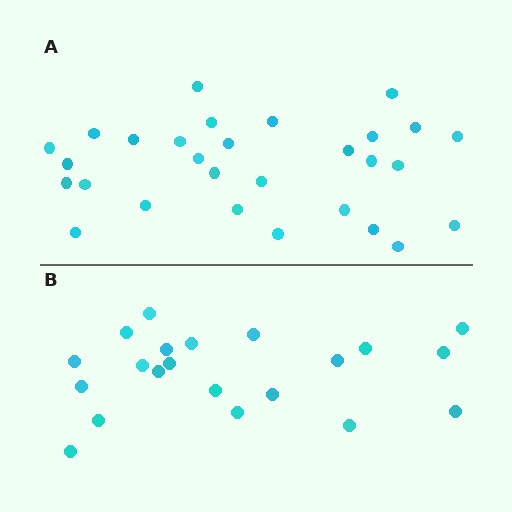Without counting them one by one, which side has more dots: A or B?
Region A (the top region) has more dots.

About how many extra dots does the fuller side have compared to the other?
Region A has roughly 8 or so more dots than region B.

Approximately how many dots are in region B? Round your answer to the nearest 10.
About 20 dots. (The exact count is 21, which rounds to 20.)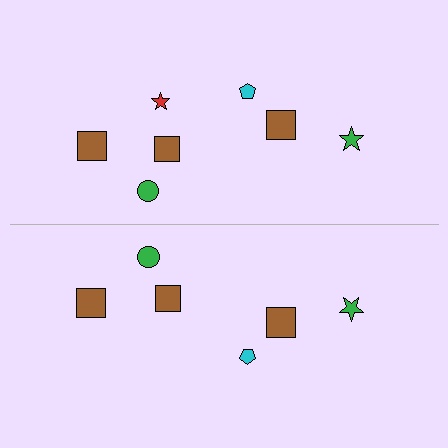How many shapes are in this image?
There are 13 shapes in this image.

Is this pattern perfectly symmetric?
No, the pattern is not perfectly symmetric. A red star is missing from the bottom side.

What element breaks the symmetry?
A red star is missing from the bottom side.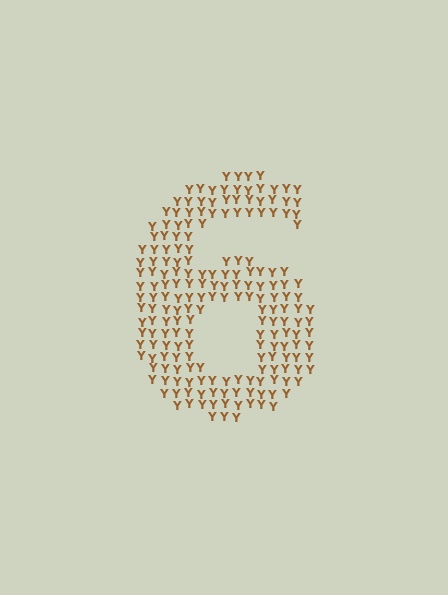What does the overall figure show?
The overall figure shows the digit 6.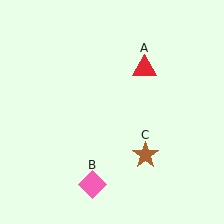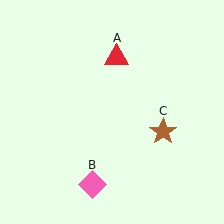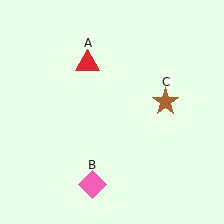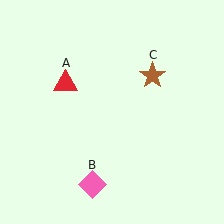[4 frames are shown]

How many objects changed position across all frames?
2 objects changed position: red triangle (object A), brown star (object C).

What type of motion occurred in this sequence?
The red triangle (object A), brown star (object C) rotated counterclockwise around the center of the scene.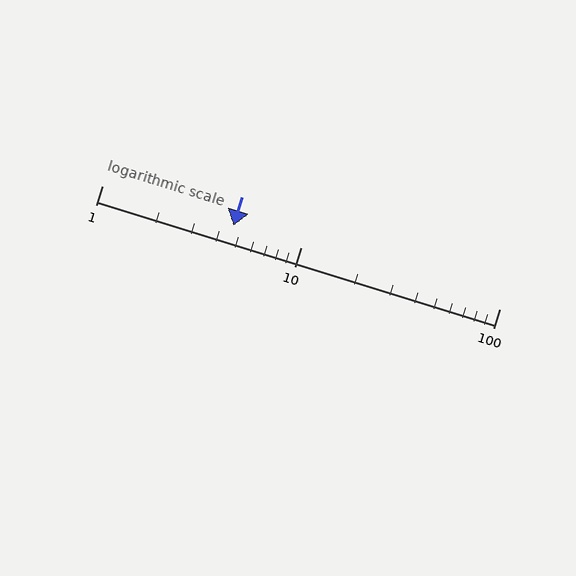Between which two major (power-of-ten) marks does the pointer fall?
The pointer is between 1 and 10.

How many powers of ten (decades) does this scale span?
The scale spans 2 decades, from 1 to 100.